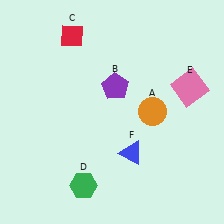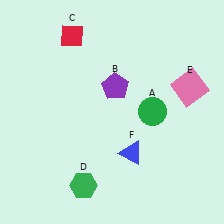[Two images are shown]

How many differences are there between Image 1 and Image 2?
There is 1 difference between the two images.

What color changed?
The circle (A) changed from orange in Image 1 to green in Image 2.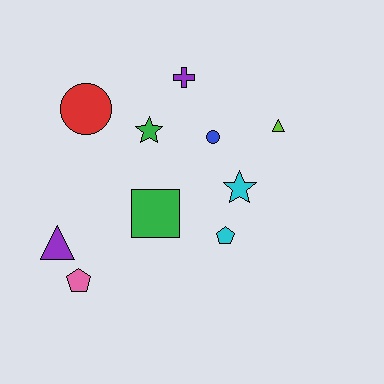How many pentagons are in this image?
There are 2 pentagons.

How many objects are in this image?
There are 10 objects.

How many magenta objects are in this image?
There are no magenta objects.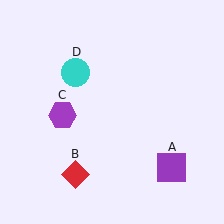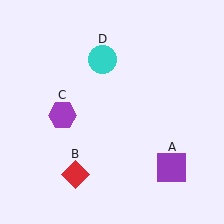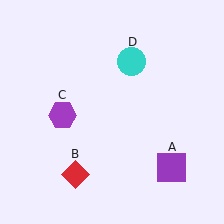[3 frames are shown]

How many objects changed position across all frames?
1 object changed position: cyan circle (object D).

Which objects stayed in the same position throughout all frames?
Purple square (object A) and red diamond (object B) and purple hexagon (object C) remained stationary.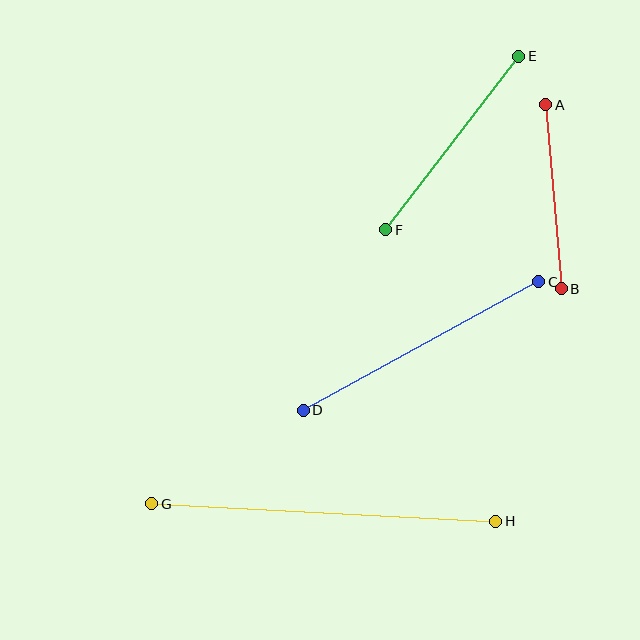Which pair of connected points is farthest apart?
Points G and H are farthest apart.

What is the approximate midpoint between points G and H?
The midpoint is at approximately (324, 512) pixels.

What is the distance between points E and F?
The distance is approximately 219 pixels.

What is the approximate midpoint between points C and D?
The midpoint is at approximately (421, 346) pixels.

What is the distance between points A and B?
The distance is approximately 185 pixels.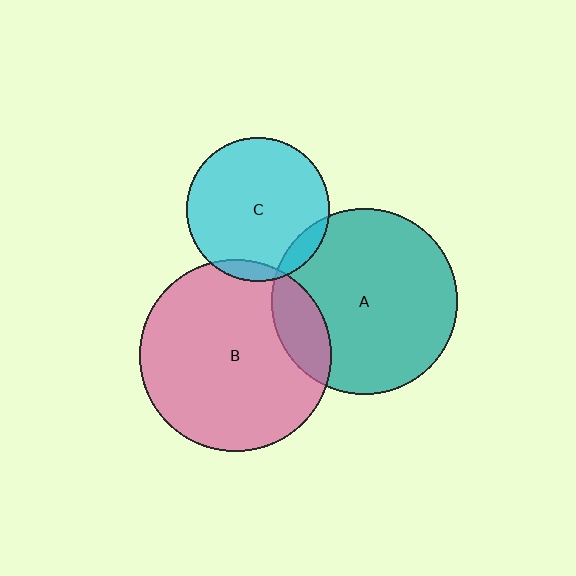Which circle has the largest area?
Circle B (pink).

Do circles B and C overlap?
Yes.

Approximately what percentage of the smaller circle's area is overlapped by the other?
Approximately 5%.